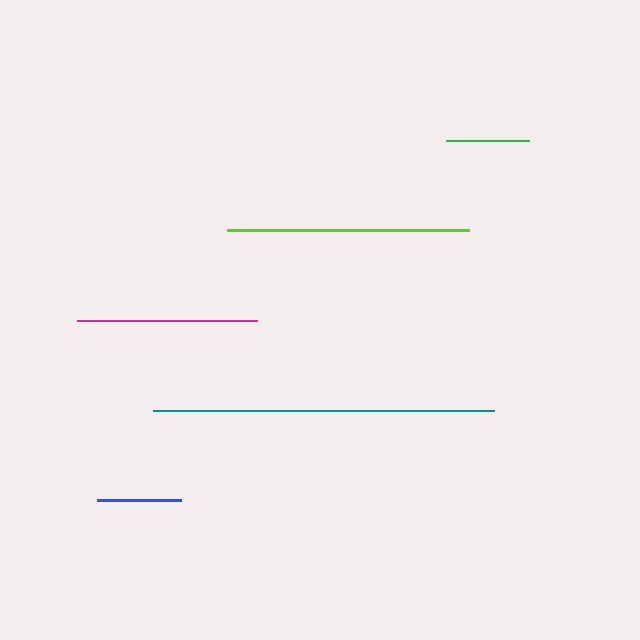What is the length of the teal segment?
The teal segment is approximately 341 pixels long.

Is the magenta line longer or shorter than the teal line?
The teal line is longer than the magenta line.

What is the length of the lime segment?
The lime segment is approximately 242 pixels long.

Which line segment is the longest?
The teal line is the longest at approximately 341 pixels.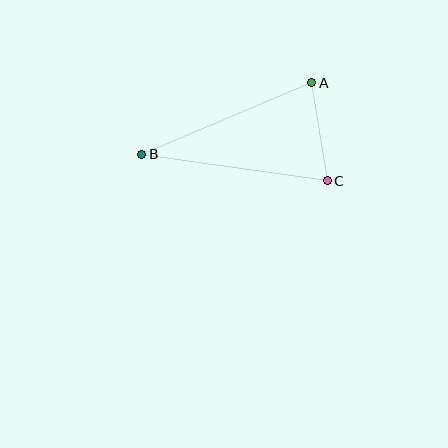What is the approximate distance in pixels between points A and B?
The distance between A and B is approximately 184 pixels.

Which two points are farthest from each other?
Points B and C are farthest from each other.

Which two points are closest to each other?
Points A and C are closest to each other.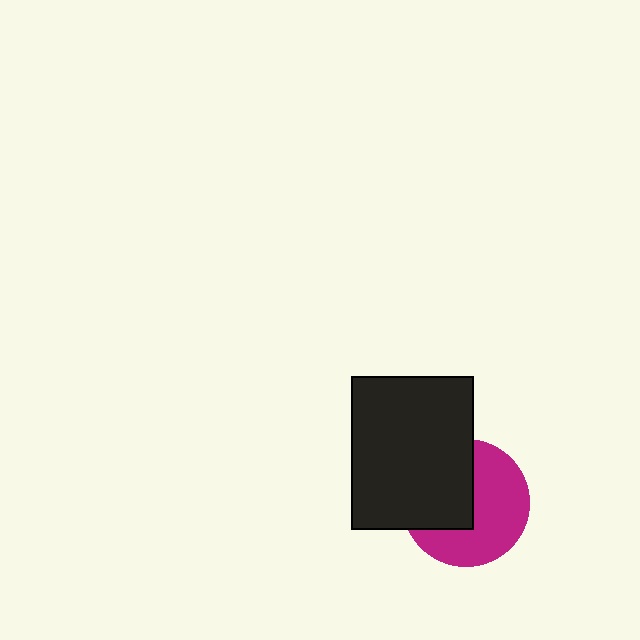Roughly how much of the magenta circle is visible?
About half of it is visible (roughly 57%).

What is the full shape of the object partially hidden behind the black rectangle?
The partially hidden object is a magenta circle.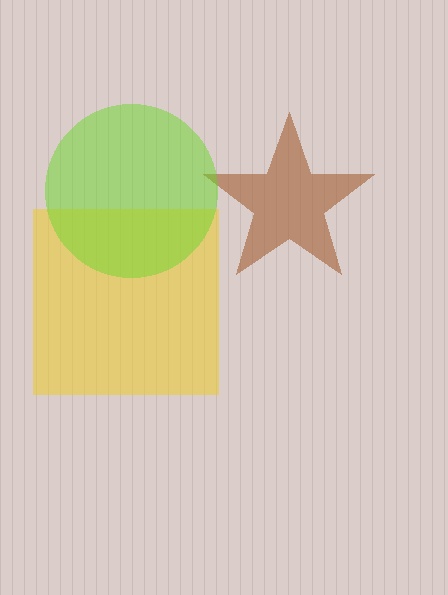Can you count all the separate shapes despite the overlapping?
Yes, there are 3 separate shapes.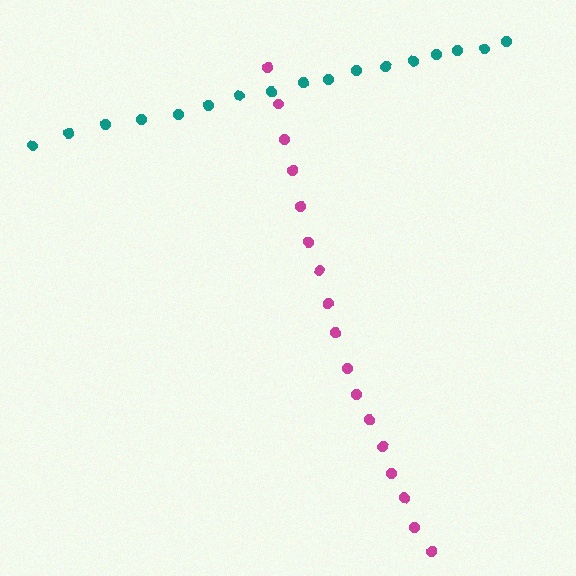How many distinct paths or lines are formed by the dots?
There are 2 distinct paths.